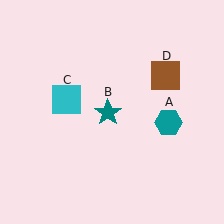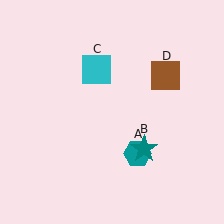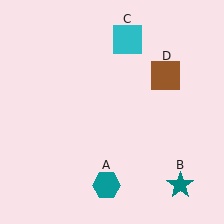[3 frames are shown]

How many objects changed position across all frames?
3 objects changed position: teal hexagon (object A), teal star (object B), cyan square (object C).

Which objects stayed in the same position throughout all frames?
Brown square (object D) remained stationary.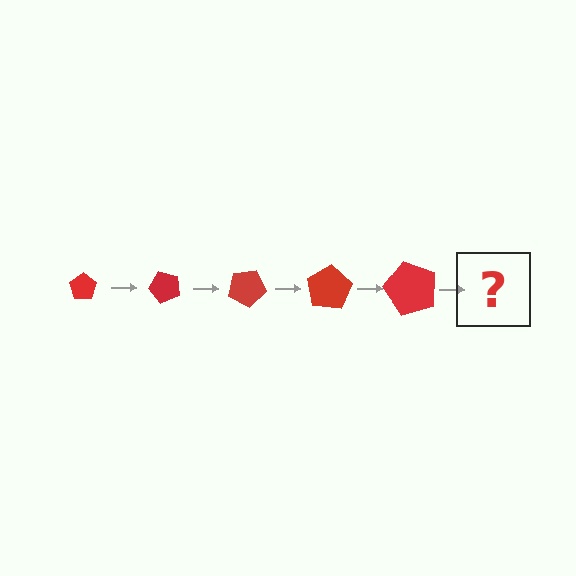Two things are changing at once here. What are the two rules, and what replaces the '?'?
The two rules are that the pentagon grows larger each step and it rotates 50 degrees each step. The '?' should be a pentagon, larger than the previous one and rotated 250 degrees from the start.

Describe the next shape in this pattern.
It should be a pentagon, larger than the previous one and rotated 250 degrees from the start.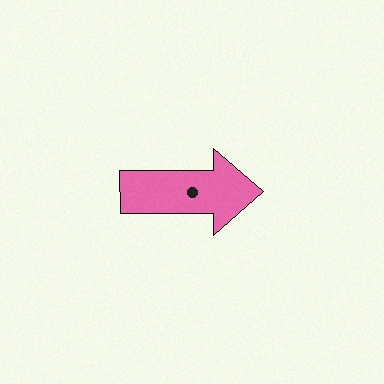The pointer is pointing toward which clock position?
Roughly 3 o'clock.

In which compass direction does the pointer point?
East.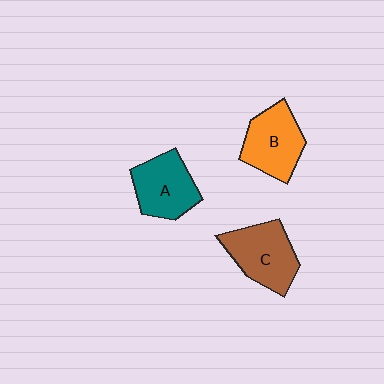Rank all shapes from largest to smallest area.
From largest to smallest: C (brown), B (orange), A (teal).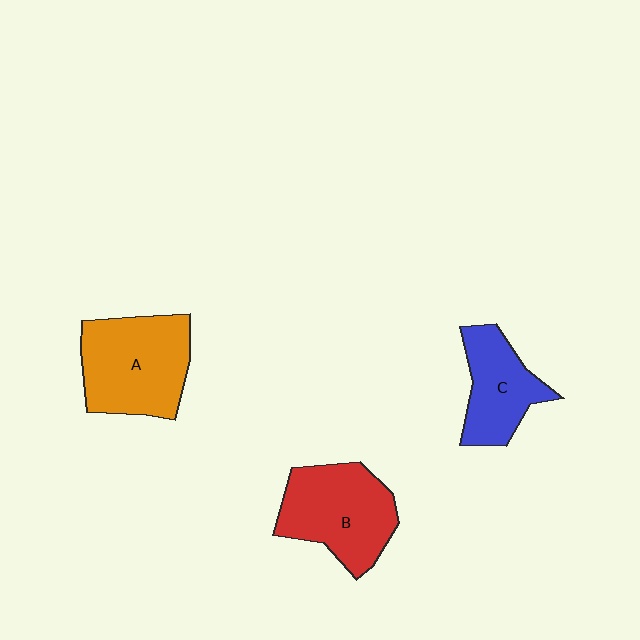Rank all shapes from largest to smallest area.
From largest to smallest: A (orange), B (red), C (blue).